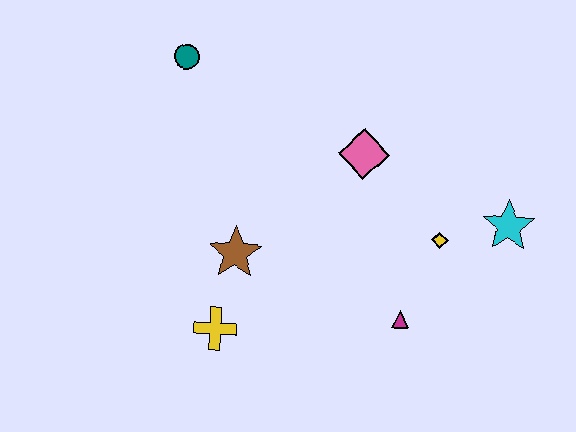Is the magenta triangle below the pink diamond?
Yes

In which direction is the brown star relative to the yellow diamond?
The brown star is to the left of the yellow diamond.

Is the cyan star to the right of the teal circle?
Yes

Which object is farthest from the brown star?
The cyan star is farthest from the brown star.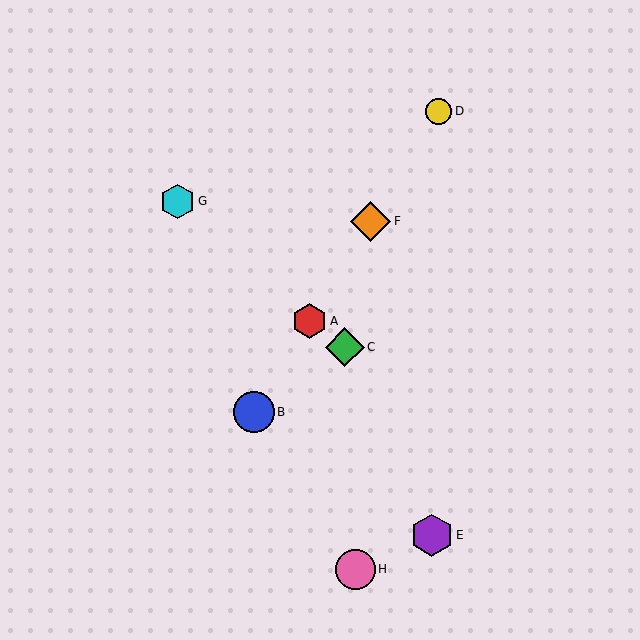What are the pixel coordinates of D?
Object D is at (438, 111).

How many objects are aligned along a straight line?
4 objects (A, B, D, F) are aligned along a straight line.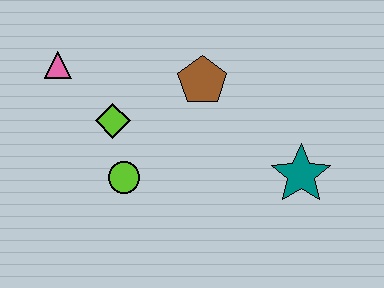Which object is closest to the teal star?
The brown pentagon is closest to the teal star.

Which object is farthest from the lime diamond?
The teal star is farthest from the lime diamond.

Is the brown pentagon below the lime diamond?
No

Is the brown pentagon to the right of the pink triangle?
Yes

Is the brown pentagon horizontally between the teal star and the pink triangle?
Yes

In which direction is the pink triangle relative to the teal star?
The pink triangle is to the left of the teal star.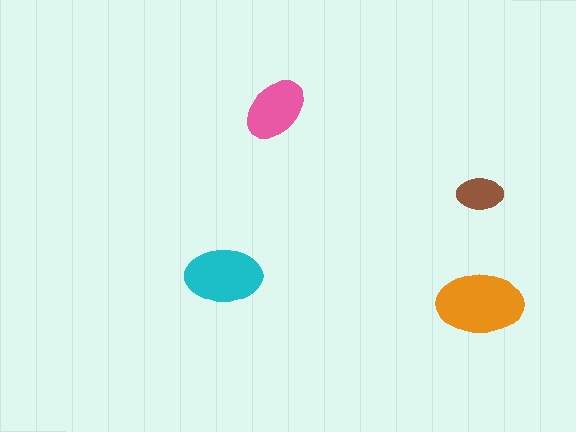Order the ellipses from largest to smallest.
the orange one, the cyan one, the pink one, the brown one.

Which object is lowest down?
The orange ellipse is bottommost.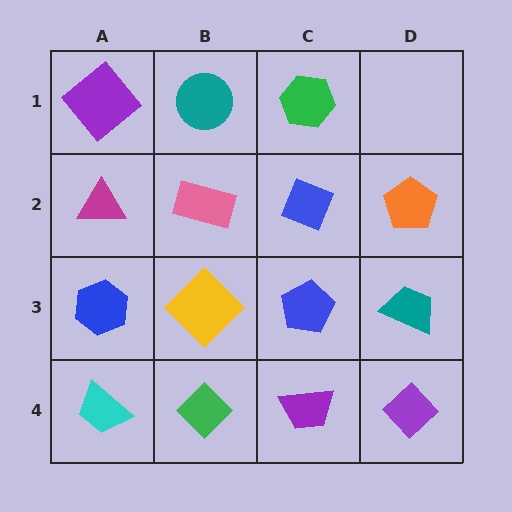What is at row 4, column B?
A green diamond.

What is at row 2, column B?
A pink rectangle.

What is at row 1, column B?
A teal circle.